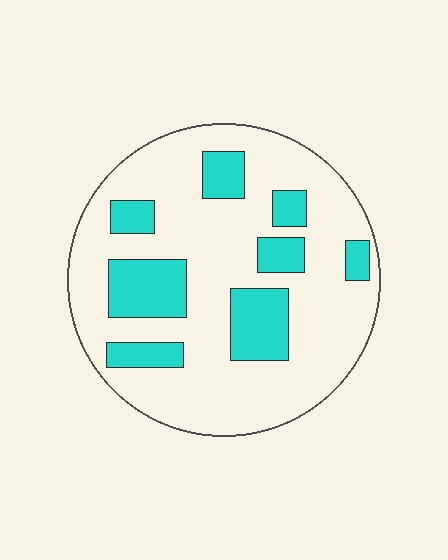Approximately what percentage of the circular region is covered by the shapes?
Approximately 25%.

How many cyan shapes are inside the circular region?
8.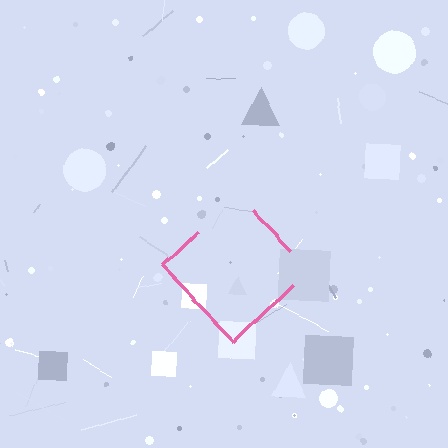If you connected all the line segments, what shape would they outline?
They would outline a diamond.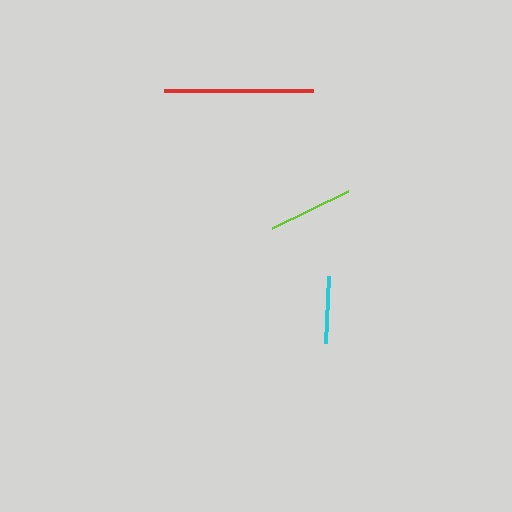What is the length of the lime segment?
The lime segment is approximately 85 pixels long.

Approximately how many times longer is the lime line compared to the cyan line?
The lime line is approximately 1.3 times the length of the cyan line.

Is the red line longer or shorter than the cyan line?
The red line is longer than the cyan line.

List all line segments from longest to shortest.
From longest to shortest: red, lime, cyan.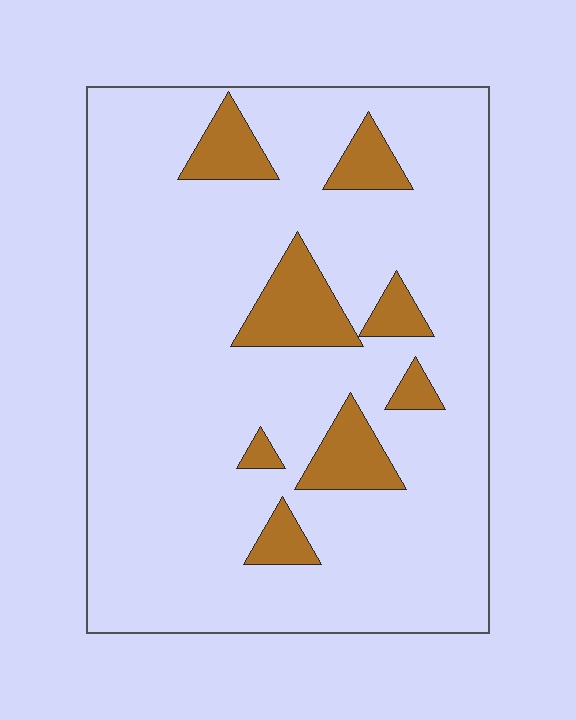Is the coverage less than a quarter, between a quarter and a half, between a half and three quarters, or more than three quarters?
Less than a quarter.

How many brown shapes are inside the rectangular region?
8.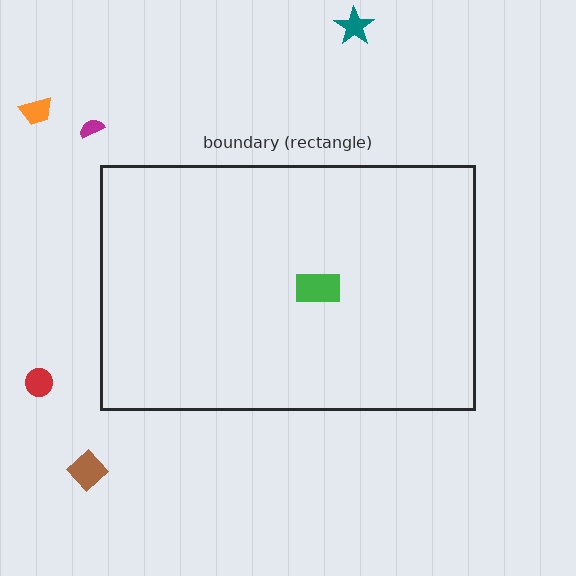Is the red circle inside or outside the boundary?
Outside.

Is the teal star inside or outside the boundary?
Outside.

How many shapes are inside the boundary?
1 inside, 5 outside.